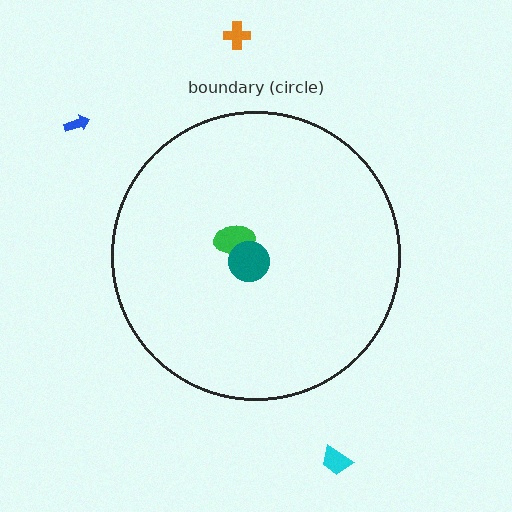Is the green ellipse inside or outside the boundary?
Inside.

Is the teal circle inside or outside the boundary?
Inside.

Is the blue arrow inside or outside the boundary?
Outside.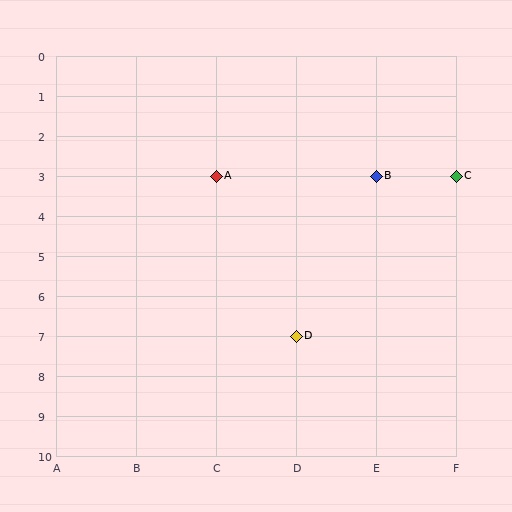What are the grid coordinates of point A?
Point A is at grid coordinates (C, 3).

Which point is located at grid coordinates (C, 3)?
Point A is at (C, 3).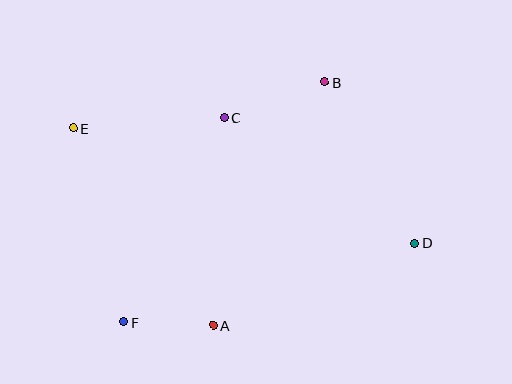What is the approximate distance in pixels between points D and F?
The distance between D and F is approximately 302 pixels.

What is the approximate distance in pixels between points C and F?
The distance between C and F is approximately 228 pixels.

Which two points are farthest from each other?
Points D and E are farthest from each other.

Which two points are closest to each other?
Points A and F are closest to each other.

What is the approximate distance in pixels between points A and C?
The distance between A and C is approximately 208 pixels.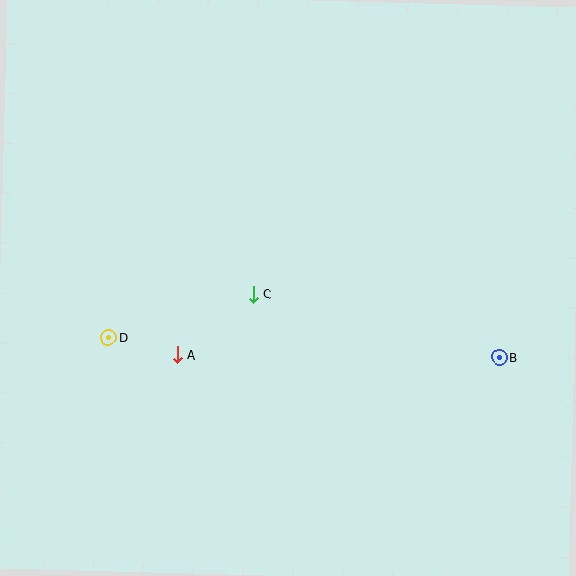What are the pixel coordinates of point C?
Point C is at (253, 295).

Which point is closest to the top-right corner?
Point B is closest to the top-right corner.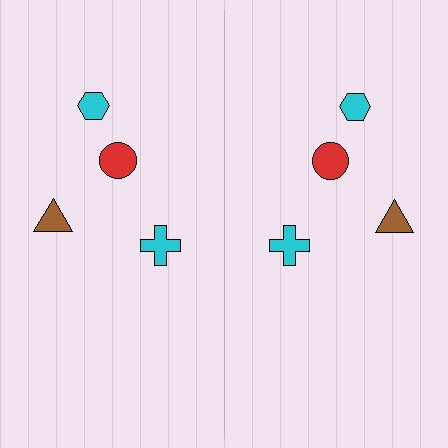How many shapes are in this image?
There are 8 shapes in this image.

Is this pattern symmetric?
Yes, this pattern has bilateral (reflection) symmetry.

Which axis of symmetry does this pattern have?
The pattern has a vertical axis of symmetry running through the center of the image.